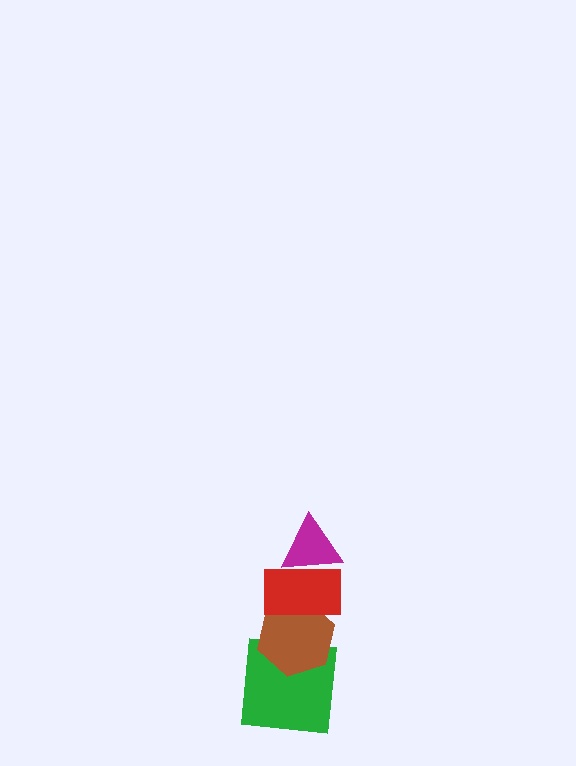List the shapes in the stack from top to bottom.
From top to bottom: the magenta triangle, the red rectangle, the brown hexagon, the green square.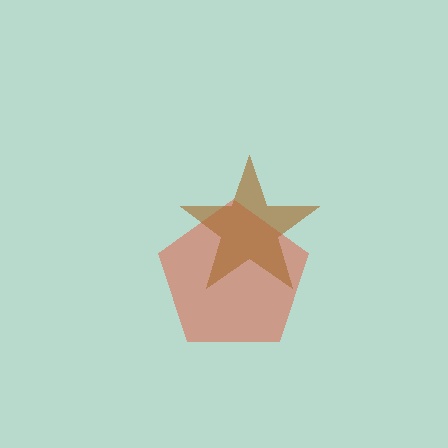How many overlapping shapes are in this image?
There are 2 overlapping shapes in the image.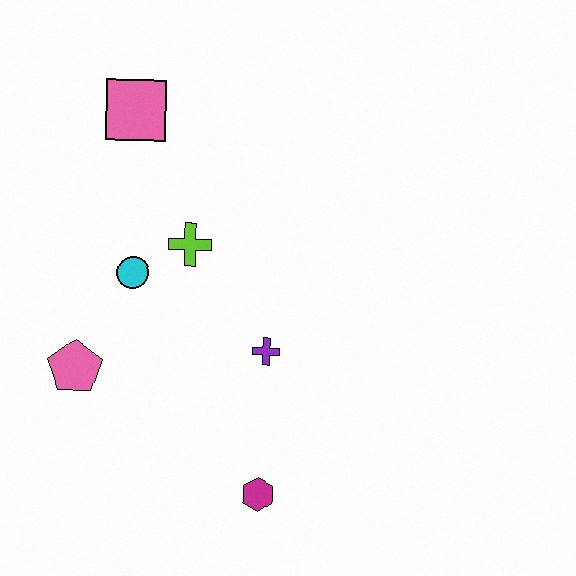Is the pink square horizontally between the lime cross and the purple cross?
No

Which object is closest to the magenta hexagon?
The purple cross is closest to the magenta hexagon.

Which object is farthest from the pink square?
The magenta hexagon is farthest from the pink square.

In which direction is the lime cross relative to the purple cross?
The lime cross is above the purple cross.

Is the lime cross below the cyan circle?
No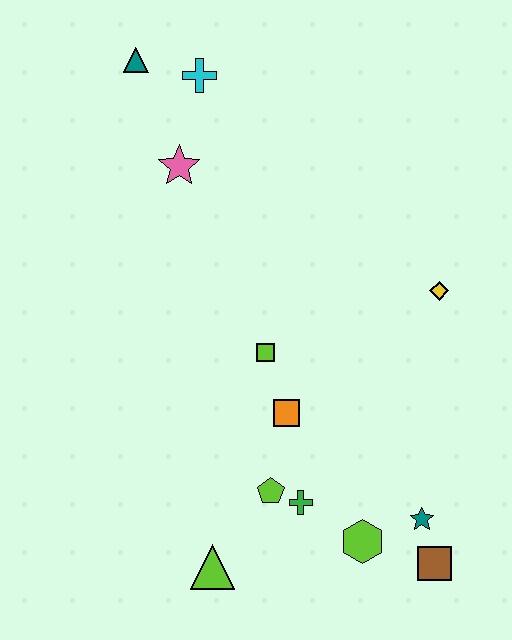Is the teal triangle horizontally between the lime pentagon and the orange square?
No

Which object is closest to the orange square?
The lime square is closest to the orange square.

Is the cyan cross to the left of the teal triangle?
No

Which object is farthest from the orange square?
The teal triangle is farthest from the orange square.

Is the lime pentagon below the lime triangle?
No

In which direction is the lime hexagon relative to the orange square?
The lime hexagon is below the orange square.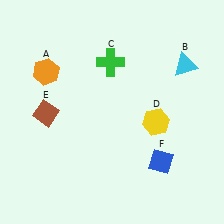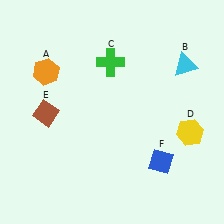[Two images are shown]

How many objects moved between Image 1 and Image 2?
1 object moved between the two images.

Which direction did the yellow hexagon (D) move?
The yellow hexagon (D) moved right.